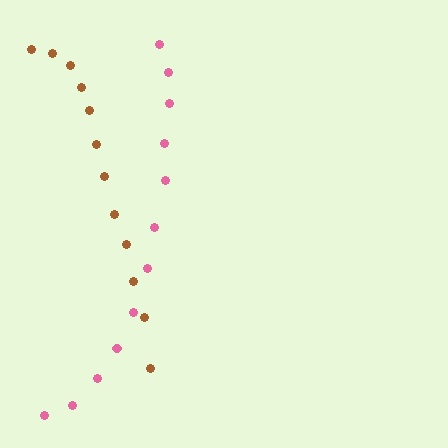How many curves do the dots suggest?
There are 2 distinct paths.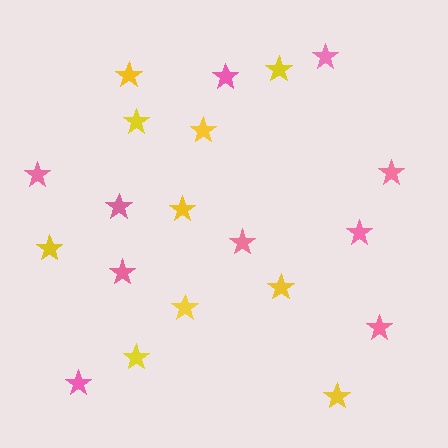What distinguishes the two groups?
There are 2 groups: one group of pink stars (10) and one group of yellow stars (10).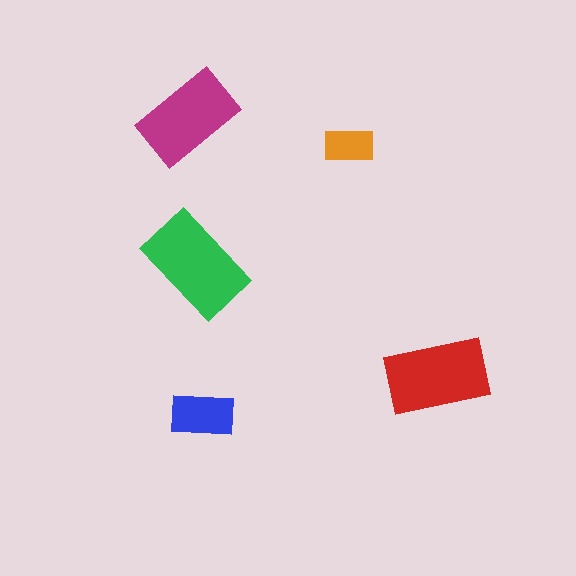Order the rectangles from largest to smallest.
the green one, the red one, the magenta one, the blue one, the orange one.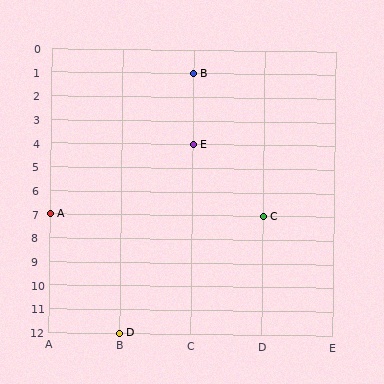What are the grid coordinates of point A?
Point A is at grid coordinates (A, 7).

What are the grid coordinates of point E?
Point E is at grid coordinates (C, 4).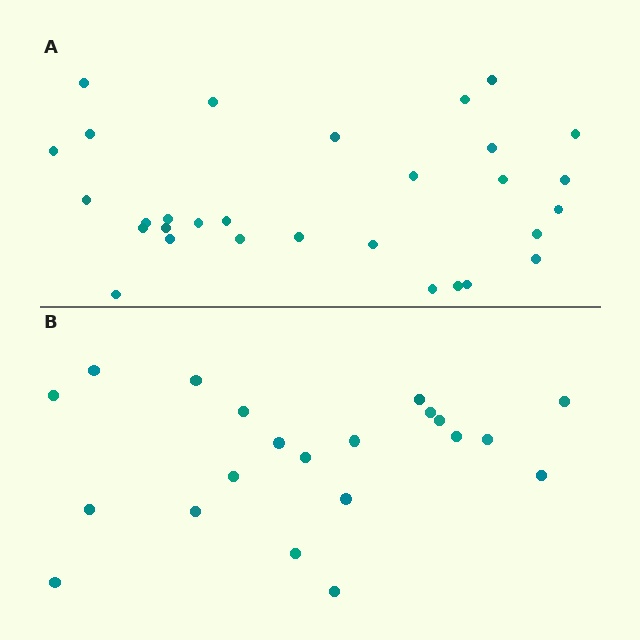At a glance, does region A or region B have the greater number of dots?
Region A (the top region) has more dots.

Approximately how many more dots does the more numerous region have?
Region A has roughly 8 or so more dots than region B.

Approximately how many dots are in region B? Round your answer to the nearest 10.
About 20 dots. (The exact count is 21, which rounds to 20.)